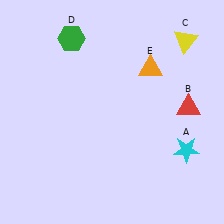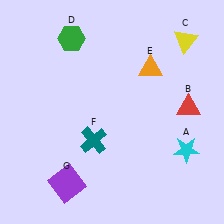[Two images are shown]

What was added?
A teal cross (F), a purple square (G) were added in Image 2.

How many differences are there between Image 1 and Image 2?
There are 2 differences between the two images.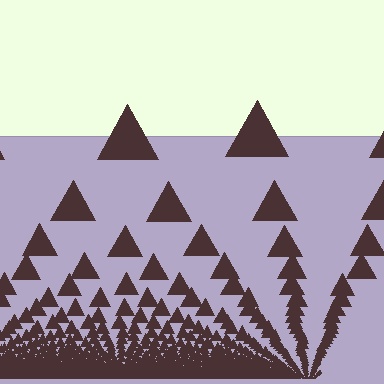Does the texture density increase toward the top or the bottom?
Density increases toward the bottom.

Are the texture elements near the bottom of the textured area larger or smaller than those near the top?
Smaller. The gradient is inverted — elements near the bottom are smaller and denser.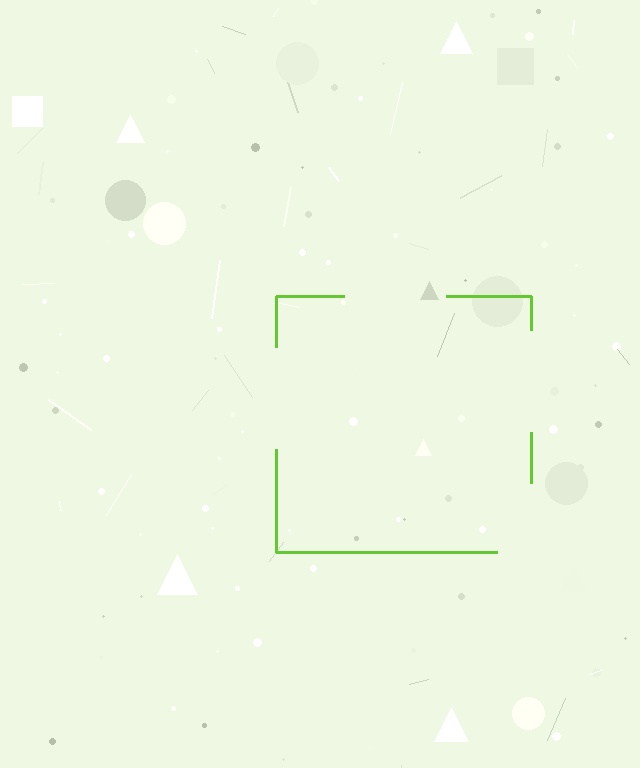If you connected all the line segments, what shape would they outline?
They would outline a square.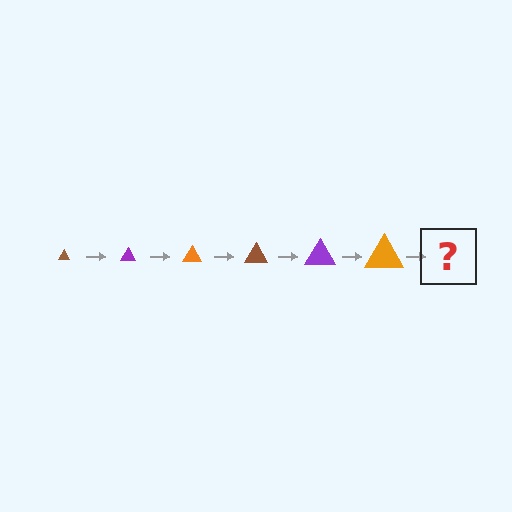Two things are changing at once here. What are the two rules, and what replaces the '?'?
The two rules are that the triangle grows larger each step and the color cycles through brown, purple, and orange. The '?' should be a brown triangle, larger than the previous one.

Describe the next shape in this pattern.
It should be a brown triangle, larger than the previous one.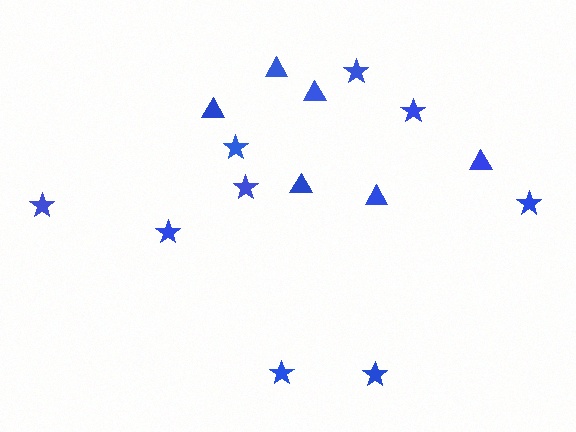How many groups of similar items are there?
There are 2 groups: one group of stars (9) and one group of triangles (6).